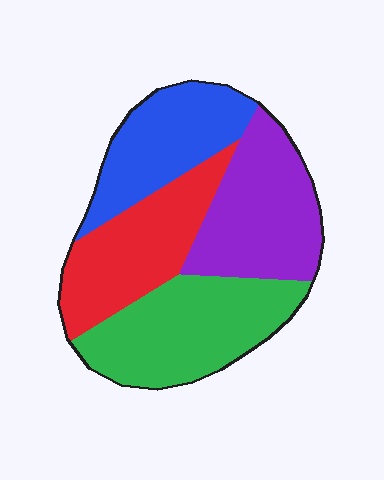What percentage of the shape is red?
Red covers around 25% of the shape.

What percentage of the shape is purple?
Purple covers 26% of the shape.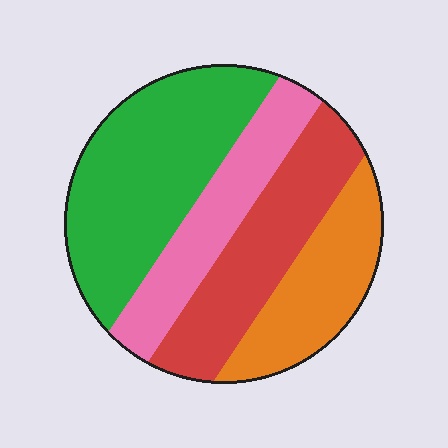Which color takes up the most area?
Green, at roughly 35%.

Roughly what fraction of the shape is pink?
Pink takes up about one fifth (1/5) of the shape.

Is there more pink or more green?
Green.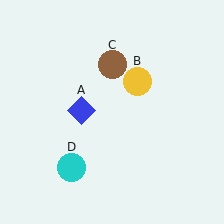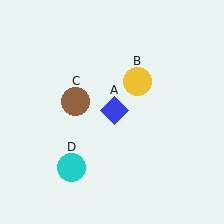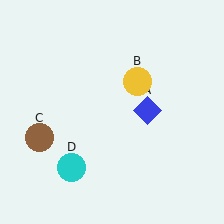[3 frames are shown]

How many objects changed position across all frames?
2 objects changed position: blue diamond (object A), brown circle (object C).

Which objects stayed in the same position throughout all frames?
Yellow circle (object B) and cyan circle (object D) remained stationary.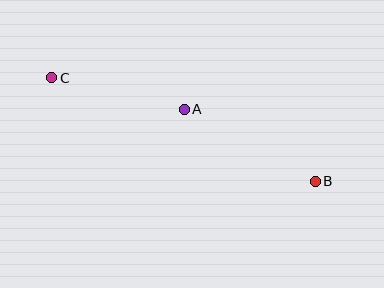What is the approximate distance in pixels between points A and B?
The distance between A and B is approximately 149 pixels.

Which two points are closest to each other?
Points A and C are closest to each other.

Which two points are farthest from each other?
Points B and C are farthest from each other.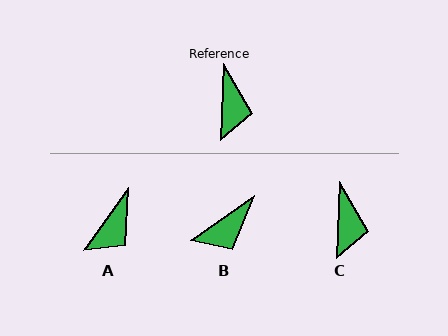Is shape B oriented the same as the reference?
No, it is off by about 53 degrees.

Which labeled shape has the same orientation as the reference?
C.